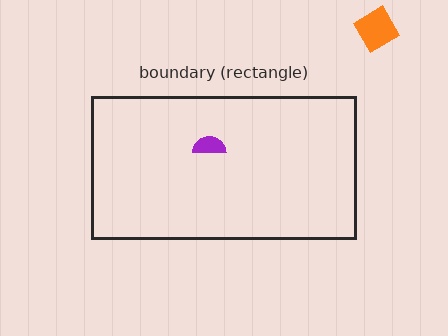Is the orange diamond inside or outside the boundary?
Outside.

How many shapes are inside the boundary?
1 inside, 1 outside.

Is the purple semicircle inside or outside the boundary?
Inside.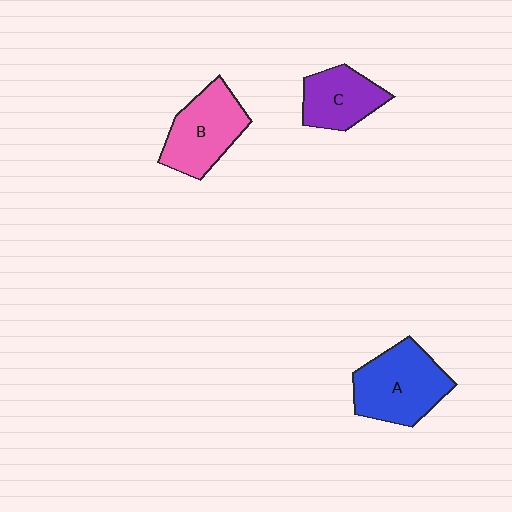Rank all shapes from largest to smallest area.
From largest to smallest: A (blue), B (pink), C (purple).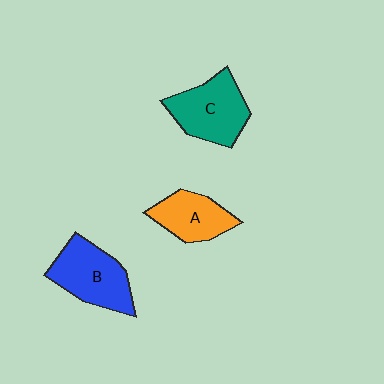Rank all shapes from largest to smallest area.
From largest to smallest: B (blue), C (teal), A (orange).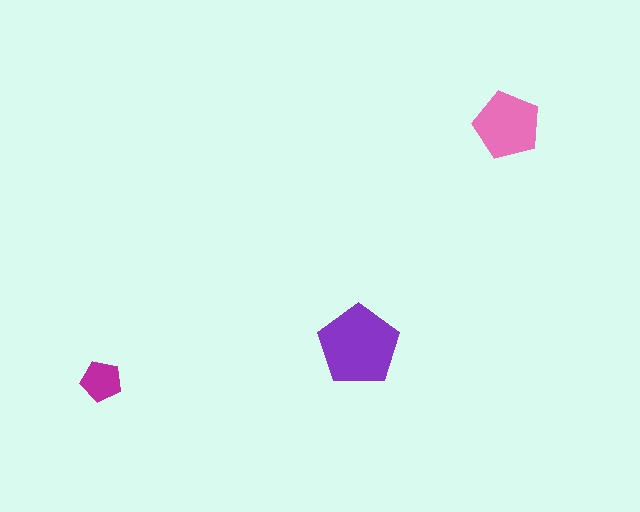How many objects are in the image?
There are 3 objects in the image.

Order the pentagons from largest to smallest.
the purple one, the pink one, the magenta one.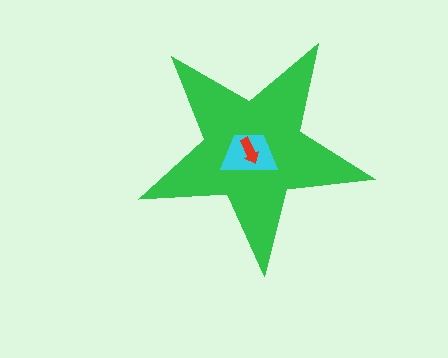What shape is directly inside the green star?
The cyan trapezoid.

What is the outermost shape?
The green star.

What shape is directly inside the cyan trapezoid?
The red arrow.